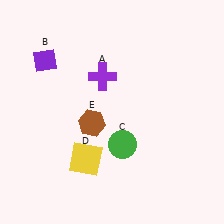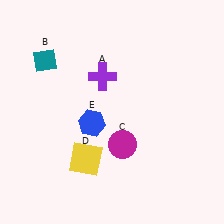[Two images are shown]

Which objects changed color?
B changed from purple to teal. C changed from green to magenta. E changed from brown to blue.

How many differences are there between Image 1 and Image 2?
There are 3 differences between the two images.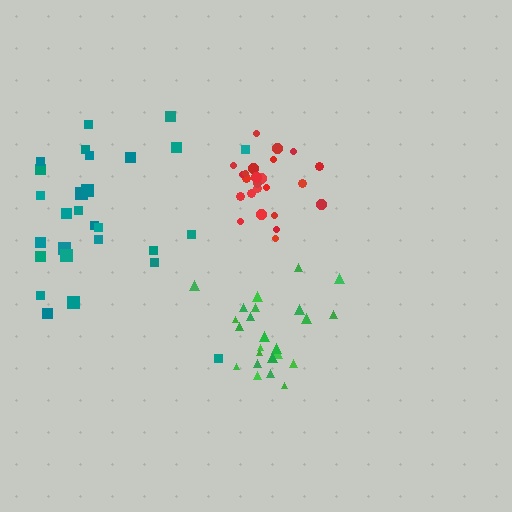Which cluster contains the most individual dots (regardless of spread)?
Teal (28).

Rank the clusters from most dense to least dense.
red, green, teal.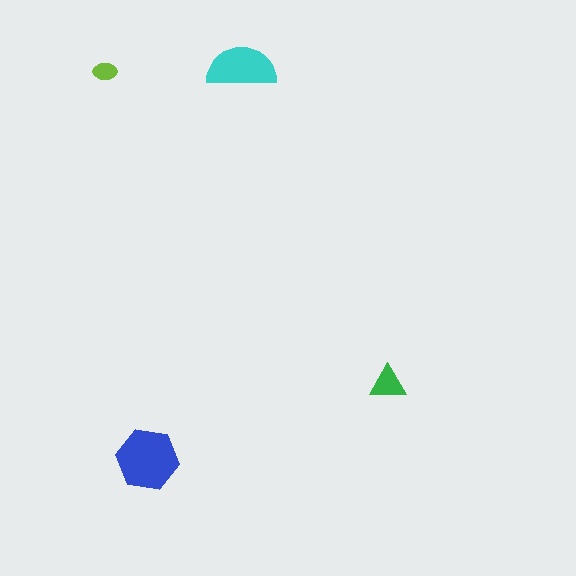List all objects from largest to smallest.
The blue hexagon, the cyan semicircle, the green triangle, the lime ellipse.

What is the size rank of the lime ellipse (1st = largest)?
4th.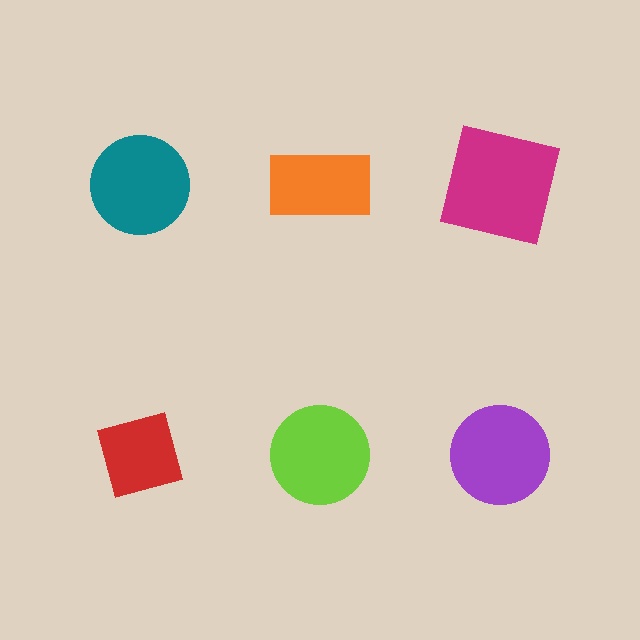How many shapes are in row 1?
3 shapes.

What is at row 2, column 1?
A red diamond.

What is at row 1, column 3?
A magenta square.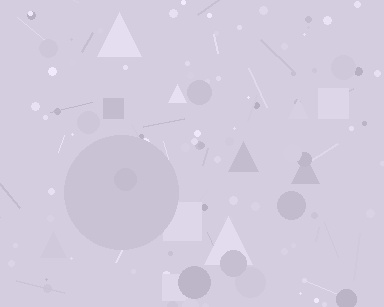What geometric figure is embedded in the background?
A circle is embedded in the background.